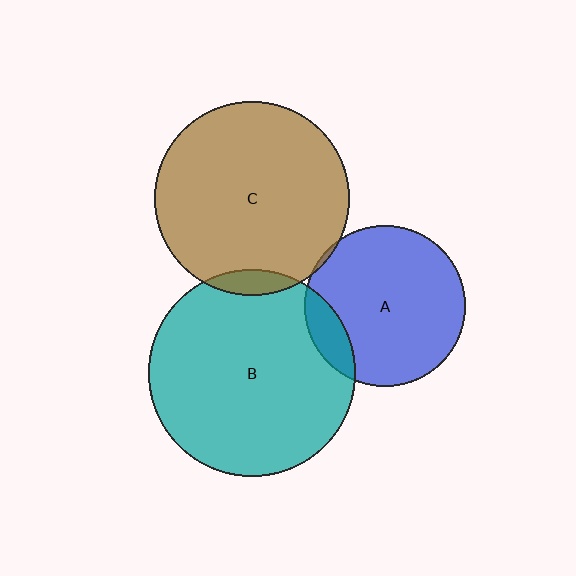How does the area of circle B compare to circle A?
Approximately 1.7 times.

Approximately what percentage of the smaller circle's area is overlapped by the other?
Approximately 5%.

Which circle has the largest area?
Circle B (teal).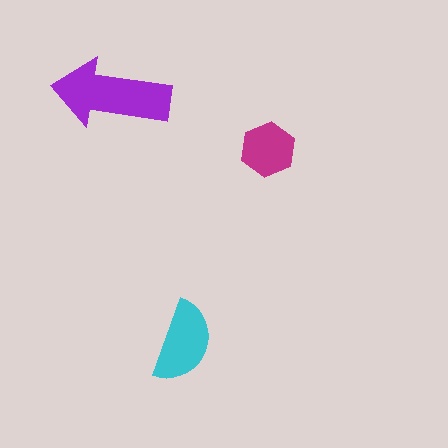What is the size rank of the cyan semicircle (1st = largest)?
2nd.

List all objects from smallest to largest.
The magenta hexagon, the cyan semicircle, the purple arrow.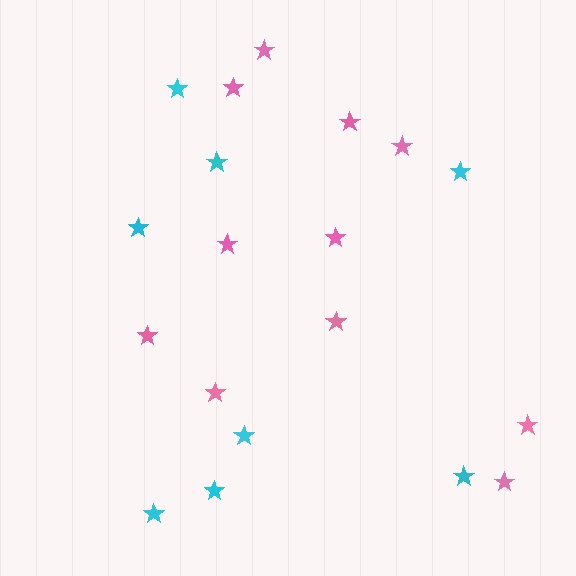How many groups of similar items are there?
There are 2 groups: one group of pink stars (11) and one group of cyan stars (8).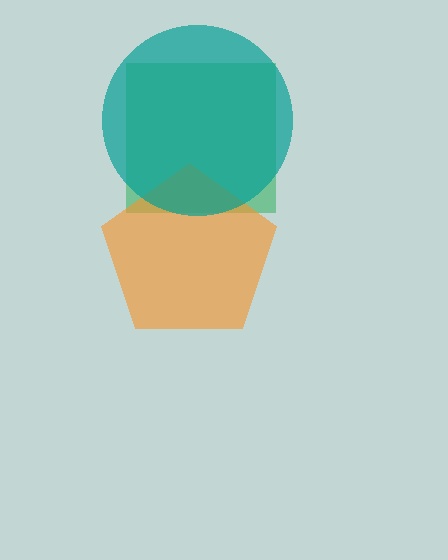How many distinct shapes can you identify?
There are 3 distinct shapes: a green square, an orange pentagon, a teal circle.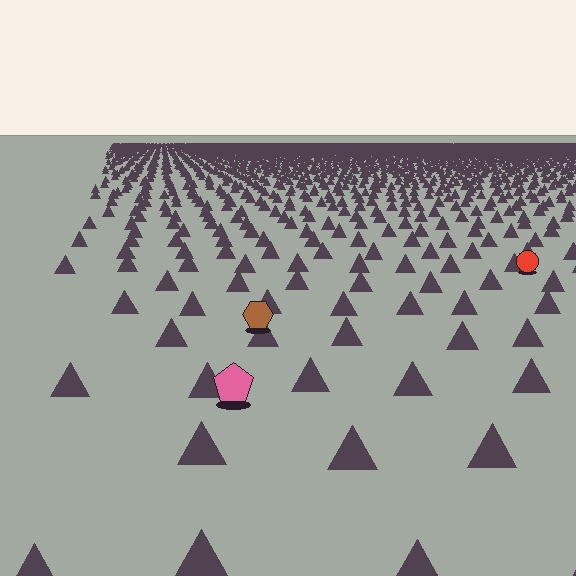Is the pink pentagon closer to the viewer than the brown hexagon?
Yes. The pink pentagon is closer — you can tell from the texture gradient: the ground texture is coarser near it.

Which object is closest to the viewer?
The pink pentagon is closest. The texture marks near it are larger and more spread out.